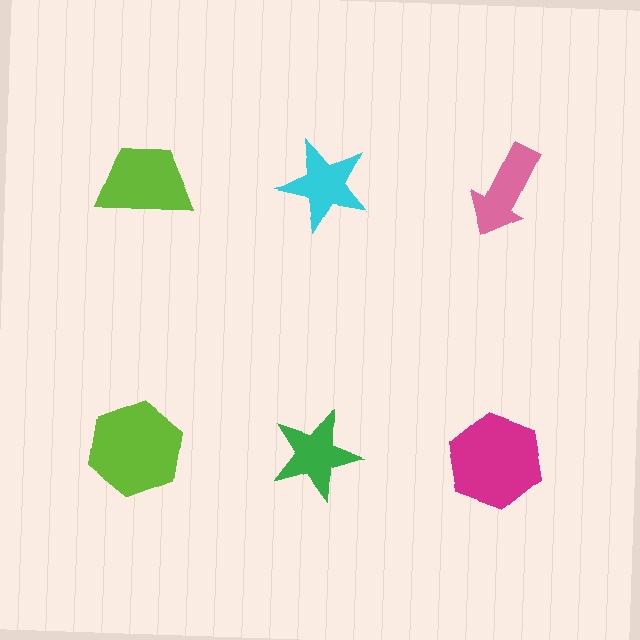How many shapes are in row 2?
3 shapes.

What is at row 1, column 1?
A lime trapezoid.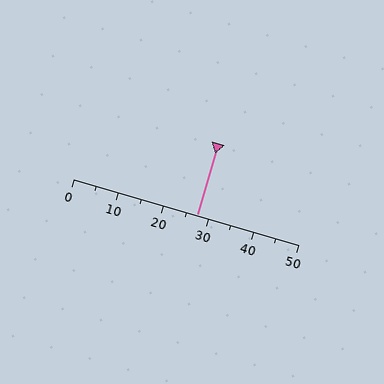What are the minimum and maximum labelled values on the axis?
The axis runs from 0 to 50.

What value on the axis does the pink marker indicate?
The marker indicates approximately 27.5.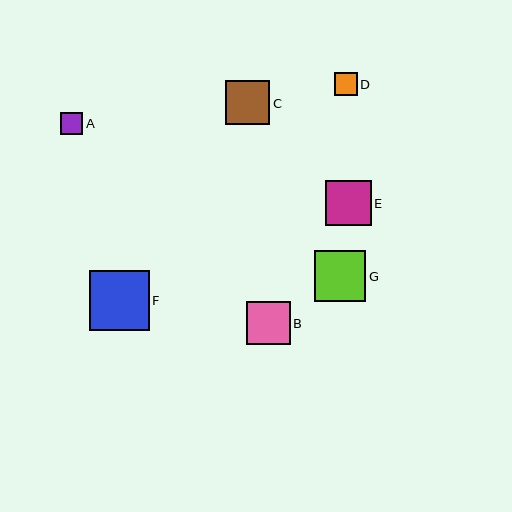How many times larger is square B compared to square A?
Square B is approximately 2.0 times the size of square A.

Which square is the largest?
Square F is the largest with a size of approximately 60 pixels.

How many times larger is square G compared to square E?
Square G is approximately 1.1 times the size of square E.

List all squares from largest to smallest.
From largest to smallest: F, G, E, C, B, D, A.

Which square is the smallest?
Square A is the smallest with a size of approximately 22 pixels.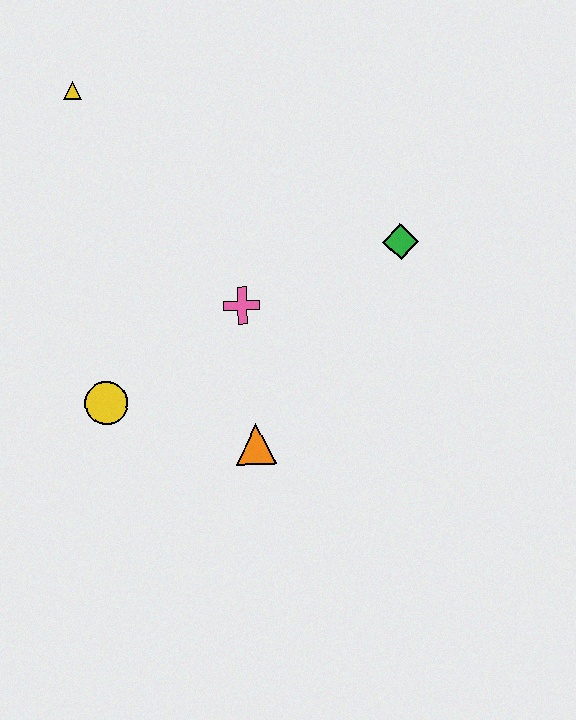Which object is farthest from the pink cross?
The yellow triangle is farthest from the pink cross.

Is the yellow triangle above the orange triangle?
Yes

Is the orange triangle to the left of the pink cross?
No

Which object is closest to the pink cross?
The orange triangle is closest to the pink cross.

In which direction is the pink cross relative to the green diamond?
The pink cross is to the left of the green diamond.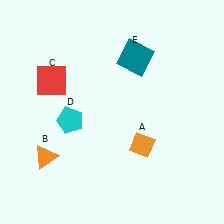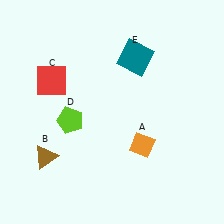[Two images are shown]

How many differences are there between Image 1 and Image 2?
There are 2 differences between the two images.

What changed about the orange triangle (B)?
In Image 1, B is orange. In Image 2, it changed to brown.